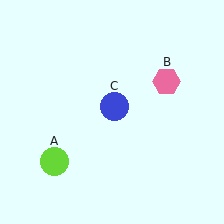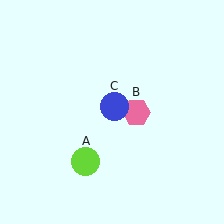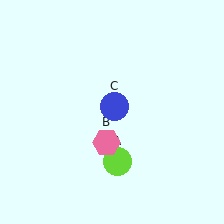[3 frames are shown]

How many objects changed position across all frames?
2 objects changed position: lime circle (object A), pink hexagon (object B).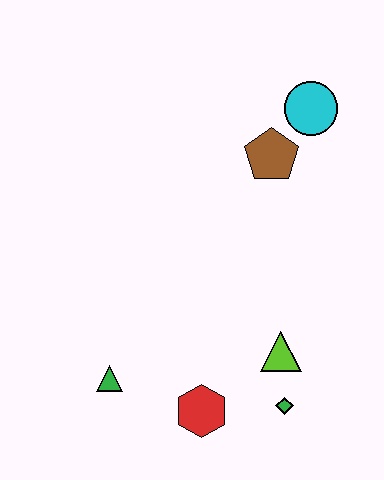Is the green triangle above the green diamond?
Yes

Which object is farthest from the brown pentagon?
The green triangle is farthest from the brown pentagon.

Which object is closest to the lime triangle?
The green diamond is closest to the lime triangle.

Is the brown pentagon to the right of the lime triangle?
No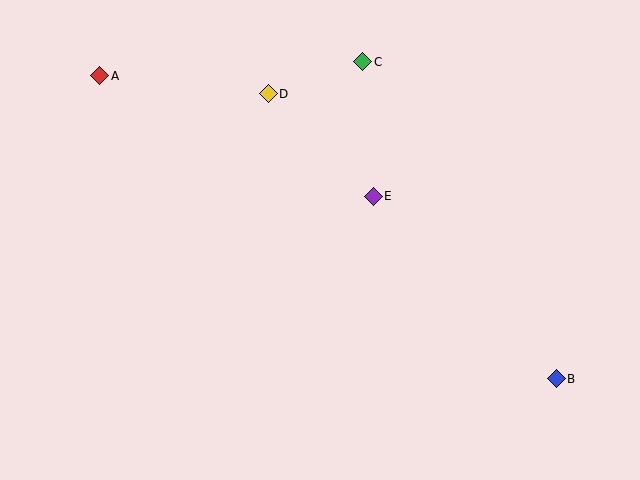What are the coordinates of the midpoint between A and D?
The midpoint between A and D is at (184, 85).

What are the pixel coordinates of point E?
Point E is at (373, 196).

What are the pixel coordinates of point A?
Point A is at (100, 76).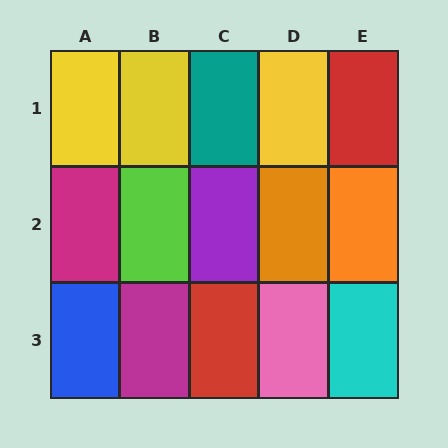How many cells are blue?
1 cell is blue.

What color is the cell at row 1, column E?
Red.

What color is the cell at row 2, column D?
Orange.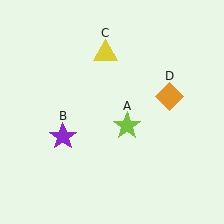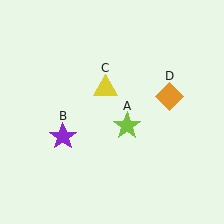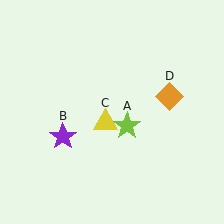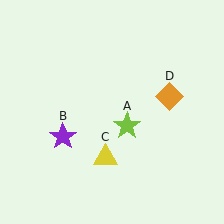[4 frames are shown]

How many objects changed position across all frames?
1 object changed position: yellow triangle (object C).